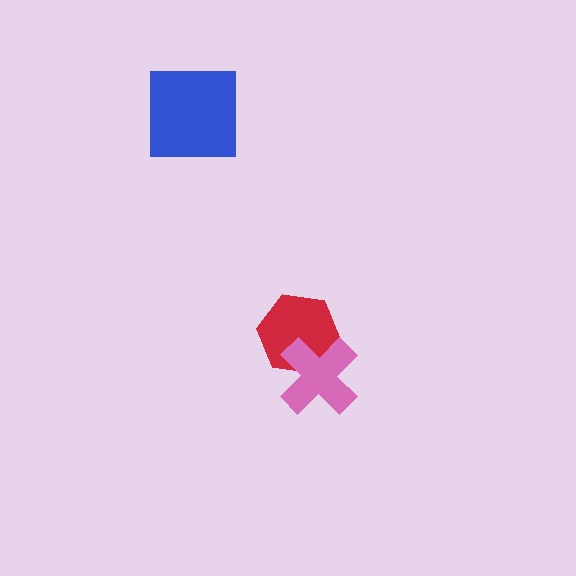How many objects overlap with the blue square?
0 objects overlap with the blue square.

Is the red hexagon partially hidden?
Yes, it is partially covered by another shape.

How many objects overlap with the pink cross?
1 object overlaps with the pink cross.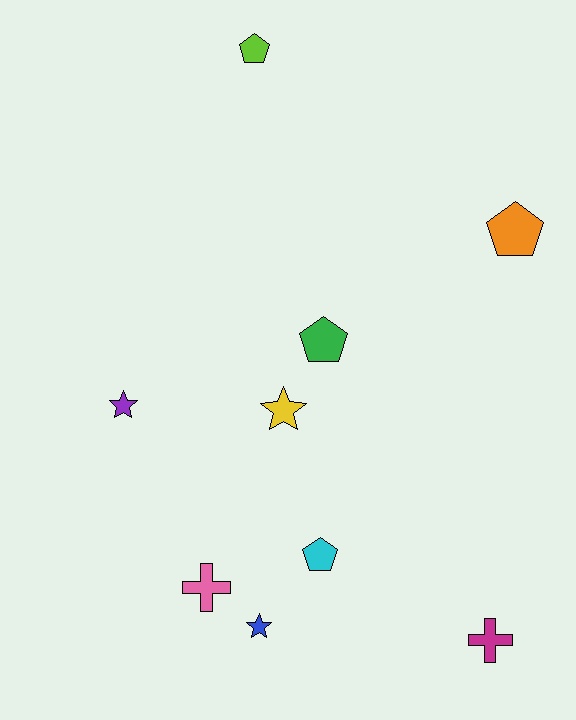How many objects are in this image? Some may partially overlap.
There are 9 objects.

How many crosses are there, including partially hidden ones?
There are 2 crosses.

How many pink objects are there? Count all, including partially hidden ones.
There is 1 pink object.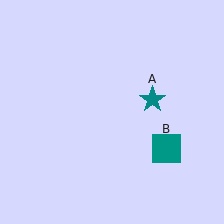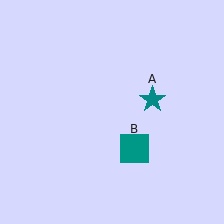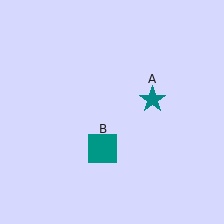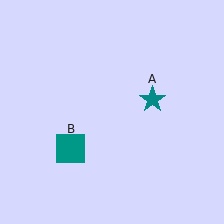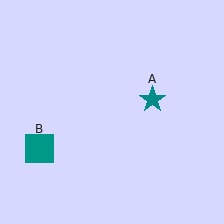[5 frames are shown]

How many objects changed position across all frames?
1 object changed position: teal square (object B).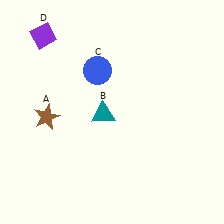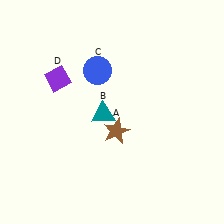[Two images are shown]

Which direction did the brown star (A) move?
The brown star (A) moved right.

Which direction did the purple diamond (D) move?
The purple diamond (D) moved down.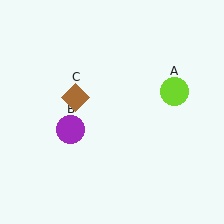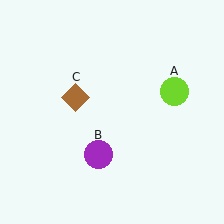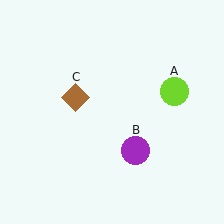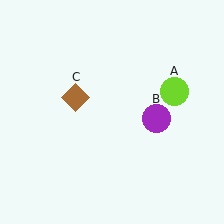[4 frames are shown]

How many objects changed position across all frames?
1 object changed position: purple circle (object B).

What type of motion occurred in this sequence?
The purple circle (object B) rotated counterclockwise around the center of the scene.